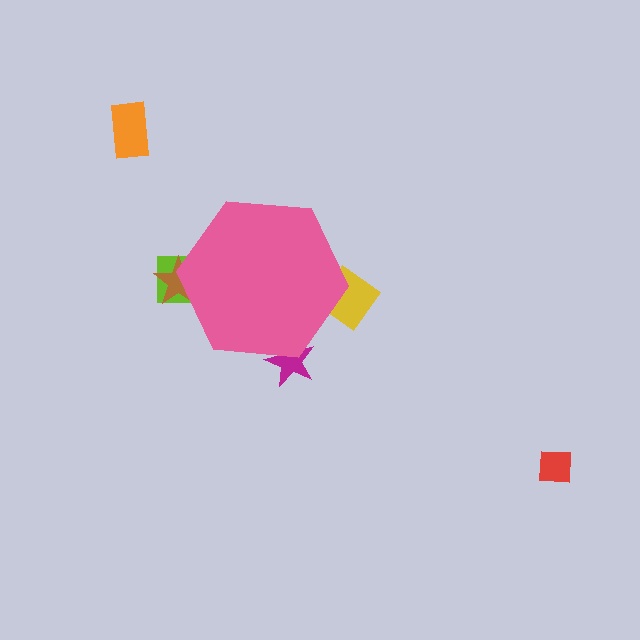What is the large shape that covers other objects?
A pink hexagon.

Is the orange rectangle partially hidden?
No, the orange rectangle is fully visible.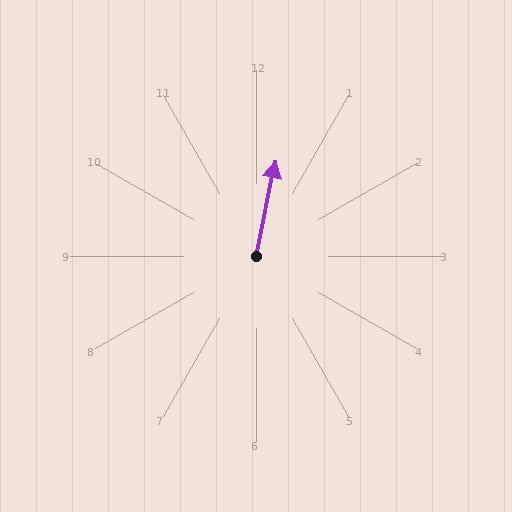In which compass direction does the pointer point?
North.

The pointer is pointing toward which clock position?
Roughly 12 o'clock.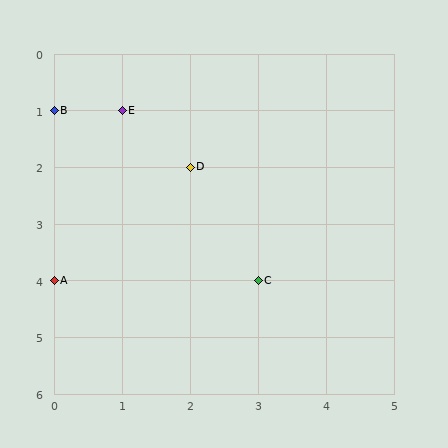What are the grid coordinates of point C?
Point C is at grid coordinates (3, 4).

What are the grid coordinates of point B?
Point B is at grid coordinates (0, 1).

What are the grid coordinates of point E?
Point E is at grid coordinates (1, 1).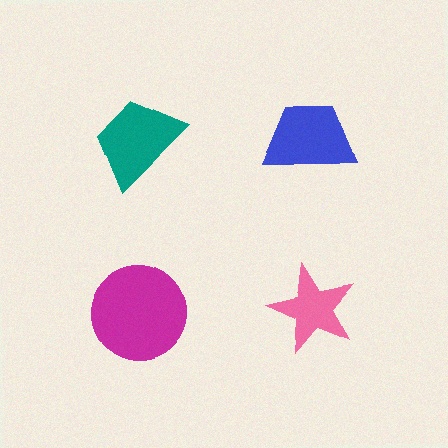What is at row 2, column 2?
A pink star.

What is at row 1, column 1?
A teal trapezoid.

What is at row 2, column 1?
A magenta circle.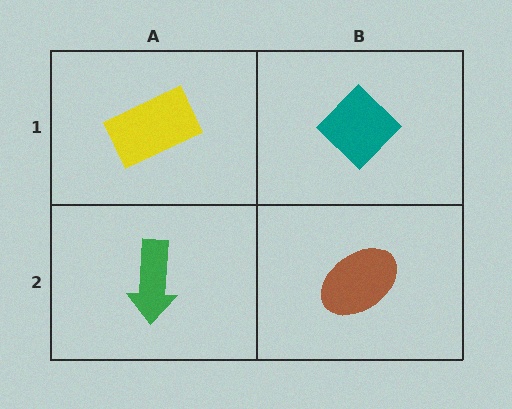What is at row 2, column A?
A green arrow.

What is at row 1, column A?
A yellow rectangle.